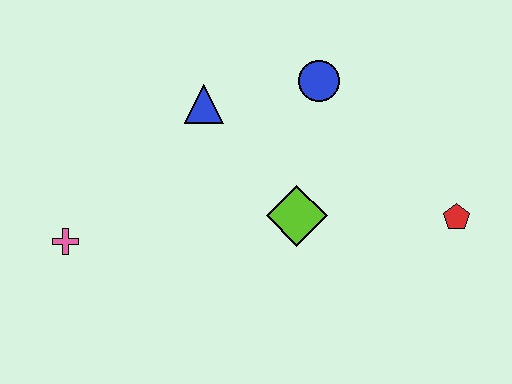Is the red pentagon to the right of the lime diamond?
Yes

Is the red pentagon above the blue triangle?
No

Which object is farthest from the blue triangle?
The red pentagon is farthest from the blue triangle.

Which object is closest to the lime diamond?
The blue circle is closest to the lime diamond.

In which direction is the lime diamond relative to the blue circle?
The lime diamond is below the blue circle.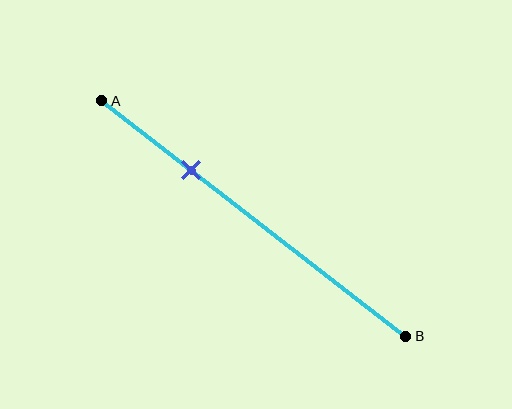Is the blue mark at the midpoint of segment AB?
No, the mark is at about 30% from A, not at the 50% midpoint.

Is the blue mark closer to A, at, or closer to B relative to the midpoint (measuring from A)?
The blue mark is closer to point A than the midpoint of segment AB.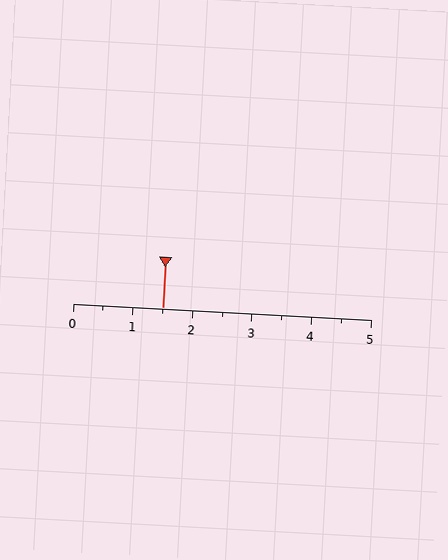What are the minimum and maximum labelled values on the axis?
The axis runs from 0 to 5.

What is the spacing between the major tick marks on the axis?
The major ticks are spaced 1 apart.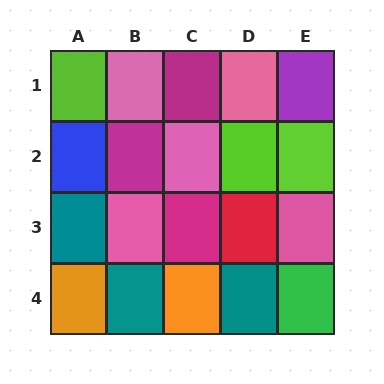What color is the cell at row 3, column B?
Pink.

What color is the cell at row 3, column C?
Magenta.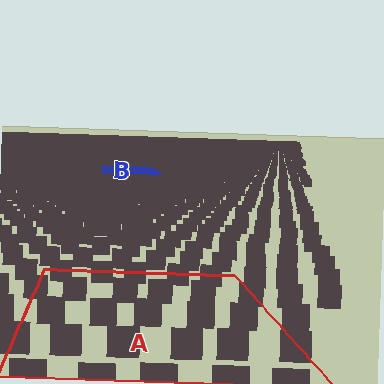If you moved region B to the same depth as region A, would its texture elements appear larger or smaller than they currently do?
They would appear larger. At a closer depth, the same texture elements are projected at a bigger on-screen size.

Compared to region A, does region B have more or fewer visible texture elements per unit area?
Region B has more texture elements per unit area — they are packed more densely because it is farther away.